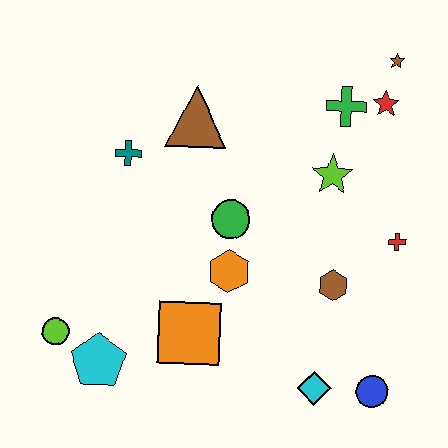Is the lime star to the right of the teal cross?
Yes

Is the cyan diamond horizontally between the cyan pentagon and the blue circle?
Yes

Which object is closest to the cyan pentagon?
The lime circle is closest to the cyan pentagon.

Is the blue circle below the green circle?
Yes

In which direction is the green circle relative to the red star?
The green circle is to the left of the red star.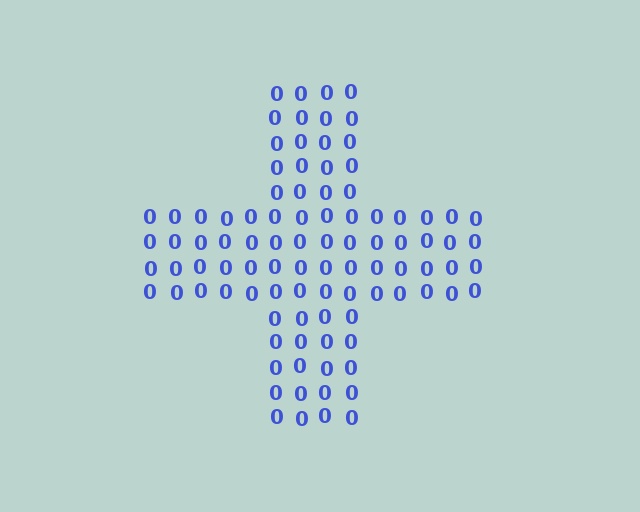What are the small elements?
The small elements are digit 0's.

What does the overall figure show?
The overall figure shows a cross.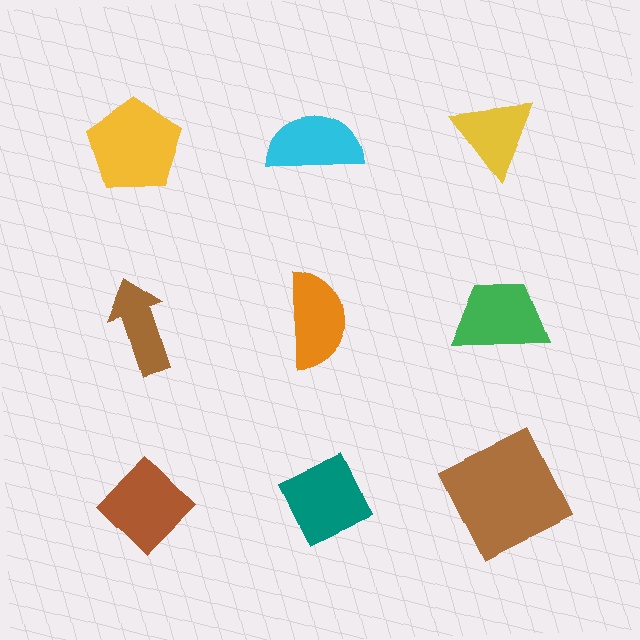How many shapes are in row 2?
3 shapes.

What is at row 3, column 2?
A teal diamond.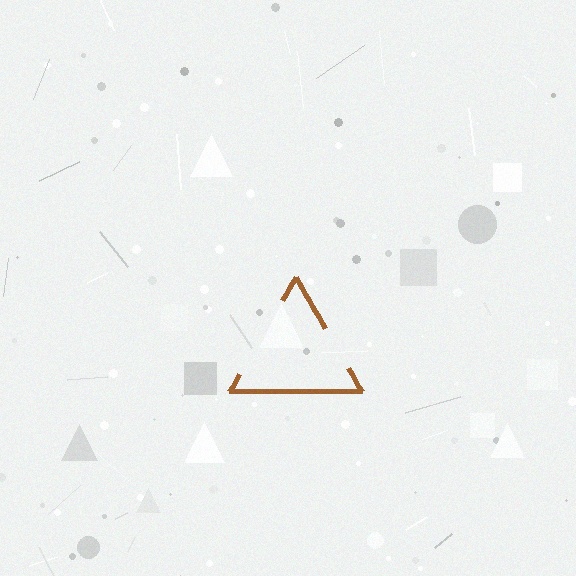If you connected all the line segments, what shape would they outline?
They would outline a triangle.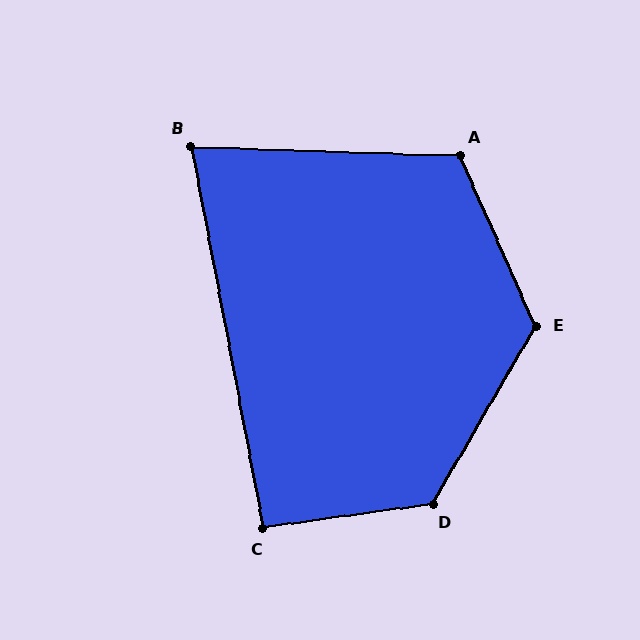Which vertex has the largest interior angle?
D, at approximately 128 degrees.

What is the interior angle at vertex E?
Approximately 126 degrees (obtuse).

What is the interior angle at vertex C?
Approximately 93 degrees (approximately right).